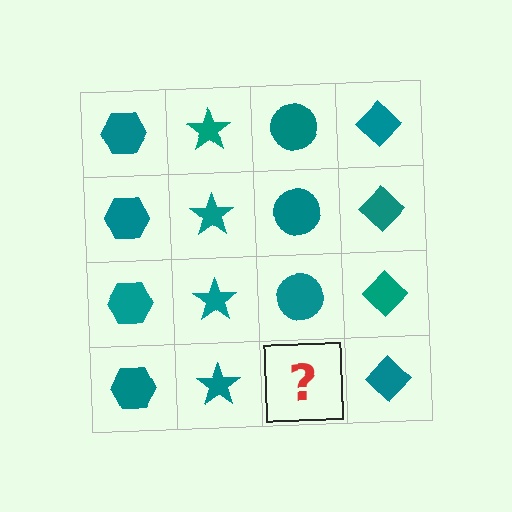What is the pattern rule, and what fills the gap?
The rule is that each column has a consistent shape. The gap should be filled with a teal circle.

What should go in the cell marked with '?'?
The missing cell should contain a teal circle.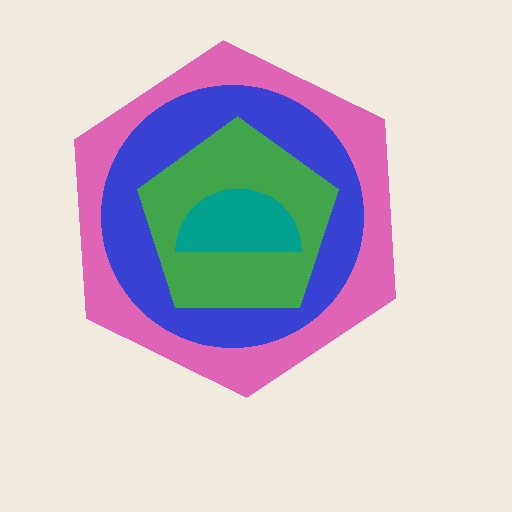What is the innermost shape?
The teal semicircle.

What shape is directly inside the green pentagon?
The teal semicircle.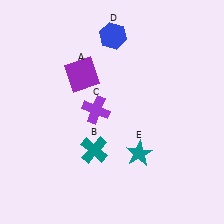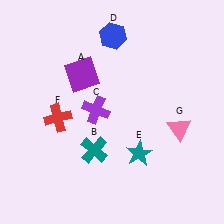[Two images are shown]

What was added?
A red cross (F), a pink triangle (G) were added in Image 2.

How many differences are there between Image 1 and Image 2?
There are 2 differences between the two images.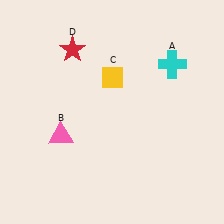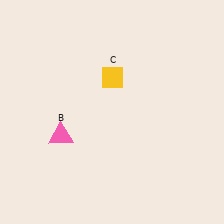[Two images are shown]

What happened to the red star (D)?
The red star (D) was removed in Image 2. It was in the top-left area of Image 1.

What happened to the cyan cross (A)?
The cyan cross (A) was removed in Image 2. It was in the top-right area of Image 1.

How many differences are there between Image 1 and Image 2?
There are 2 differences between the two images.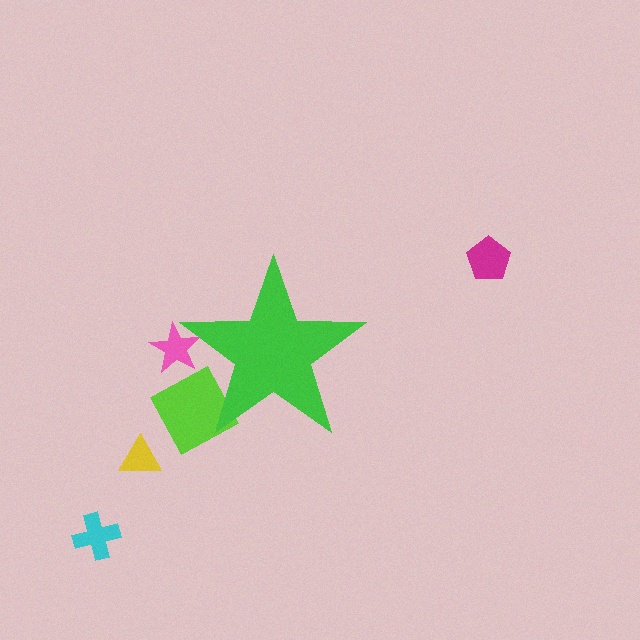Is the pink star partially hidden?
Yes, the pink star is partially hidden behind the green star.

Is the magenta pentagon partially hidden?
No, the magenta pentagon is fully visible.